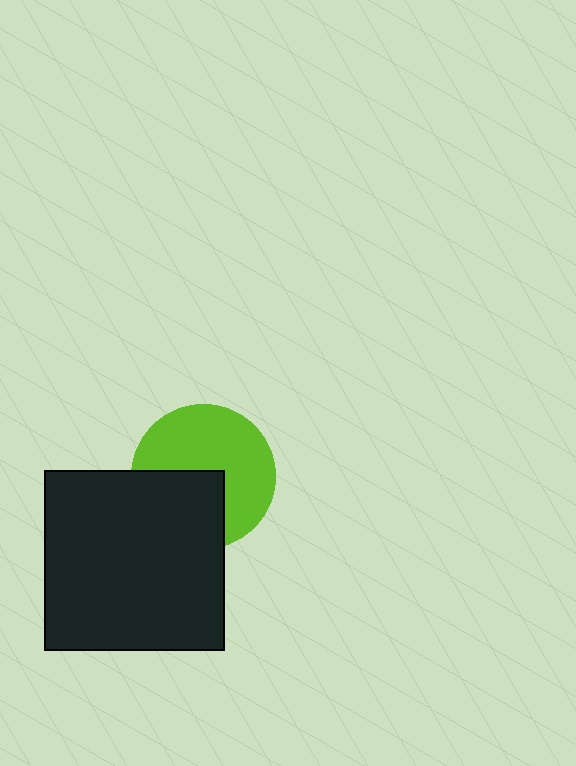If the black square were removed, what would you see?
You would see the complete lime circle.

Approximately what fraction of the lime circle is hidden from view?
Roughly 39% of the lime circle is hidden behind the black square.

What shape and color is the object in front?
The object in front is a black square.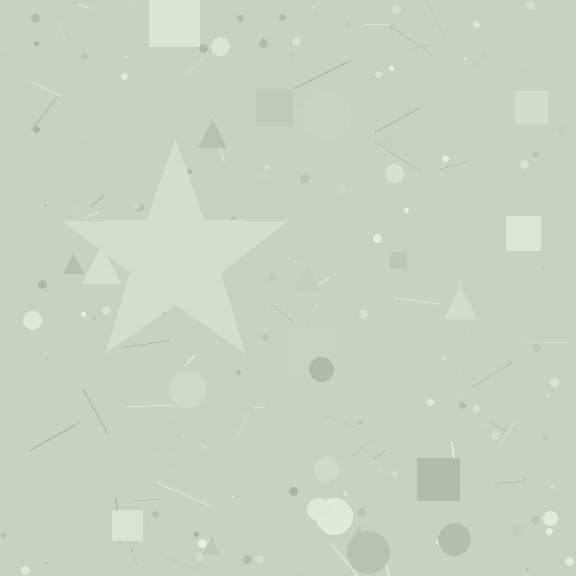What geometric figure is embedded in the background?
A star is embedded in the background.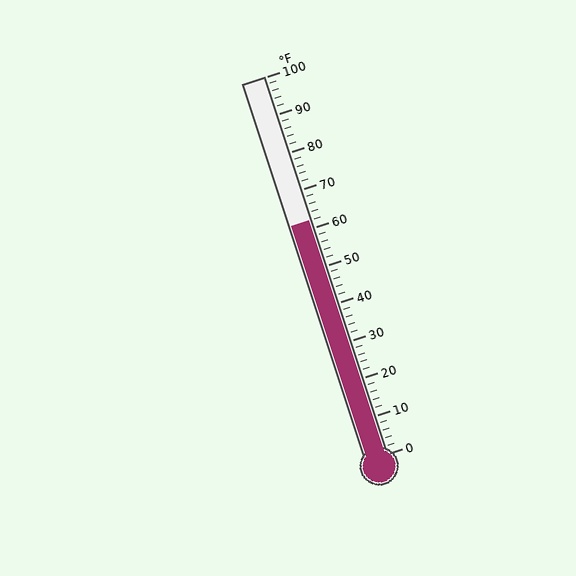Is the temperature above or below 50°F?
The temperature is above 50°F.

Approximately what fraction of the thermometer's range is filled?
The thermometer is filled to approximately 60% of its range.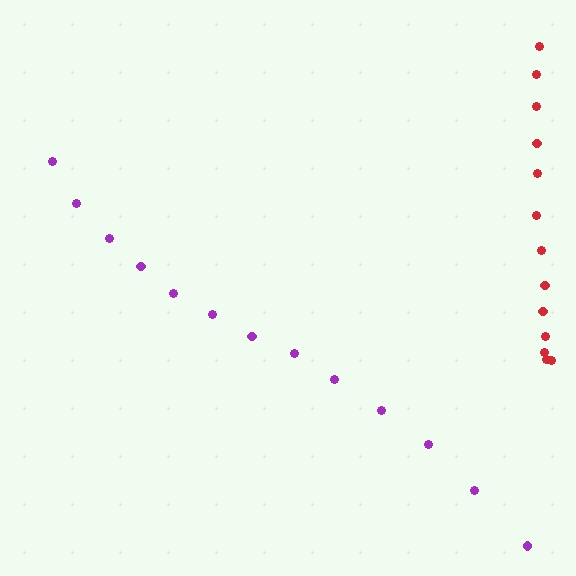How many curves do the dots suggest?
There are 2 distinct paths.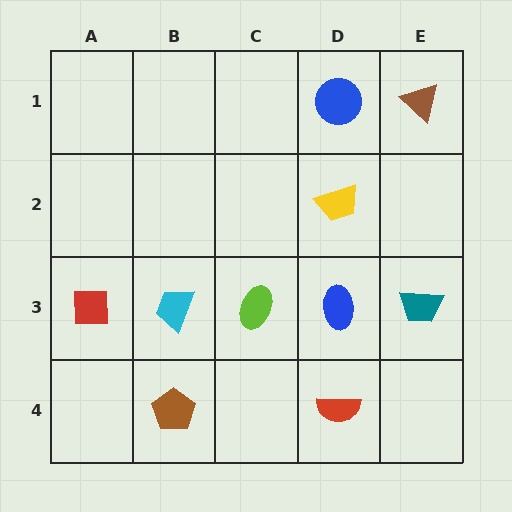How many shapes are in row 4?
2 shapes.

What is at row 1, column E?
A brown triangle.